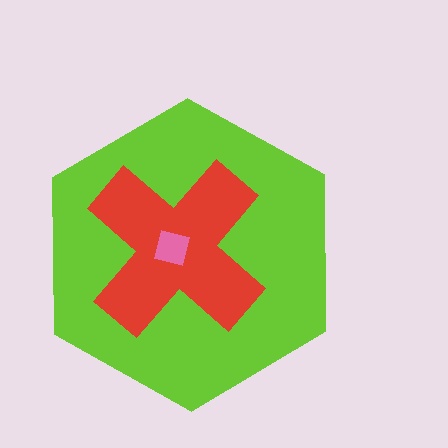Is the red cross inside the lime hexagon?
Yes.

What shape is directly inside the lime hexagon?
The red cross.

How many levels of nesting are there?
3.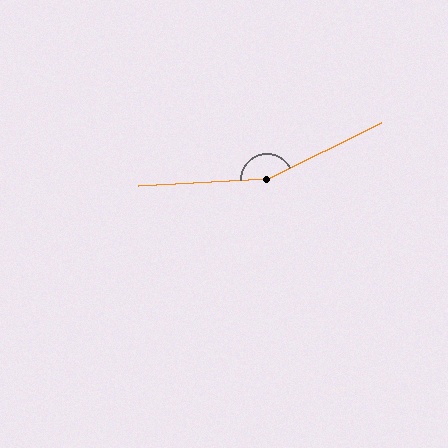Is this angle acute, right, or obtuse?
It is obtuse.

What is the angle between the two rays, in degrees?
Approximately 156 degrees.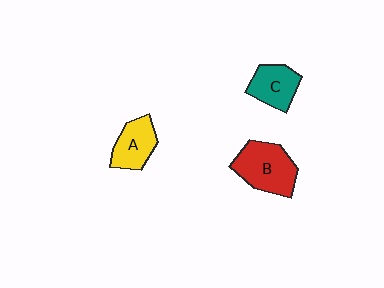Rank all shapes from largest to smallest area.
From largest to smallest: B (red), A (yellow), C (teal).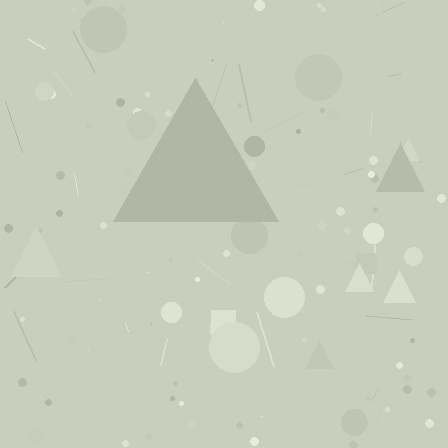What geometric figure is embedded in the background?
A triangle is embedded in the background.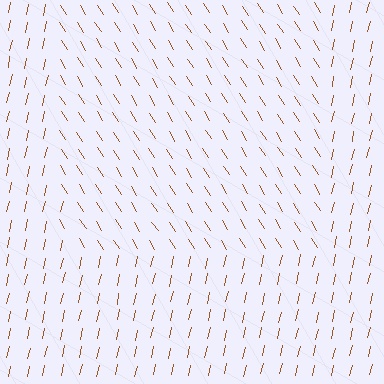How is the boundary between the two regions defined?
The boundary is defined purely by a change in line orientation (approximately 45 degrees difference). All lines are the same color and thickness.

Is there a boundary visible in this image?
Yes, there is a texture boundary formed by a change in line orientation.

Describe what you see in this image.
The image is filled with small brown line segments. A rectangle region in the image has lines oriented differently from the surrounding lines, creating a visible texture boundary.